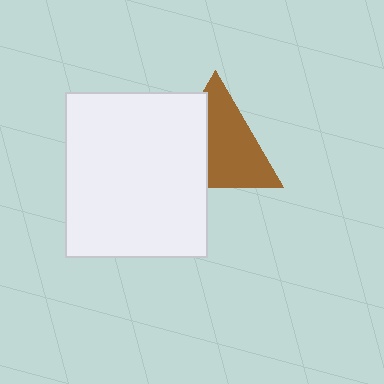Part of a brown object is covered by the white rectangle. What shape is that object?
It is a triangle.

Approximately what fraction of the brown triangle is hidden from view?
Roughly 39% of the brown triangle is hidden behind the white rectangle.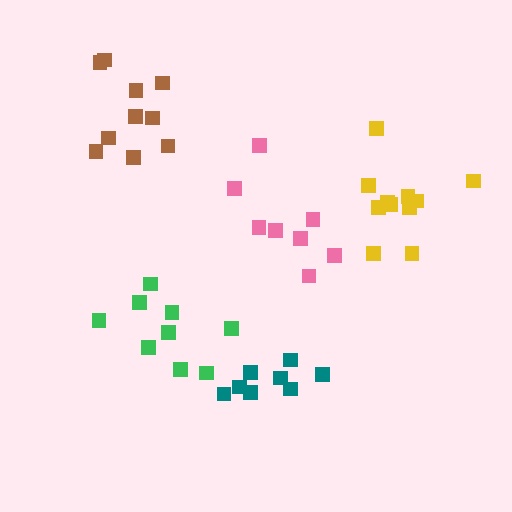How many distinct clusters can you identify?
There are 5 distinct clusters.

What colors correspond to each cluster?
The clusters are colored: green, pink, teal, brown, yellow.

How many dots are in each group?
Group 1: 9 dots, Group 2: 8 dots, Group 3: 8 dots, Group 4: 10 dots, Group 5: 11 dots (46 total).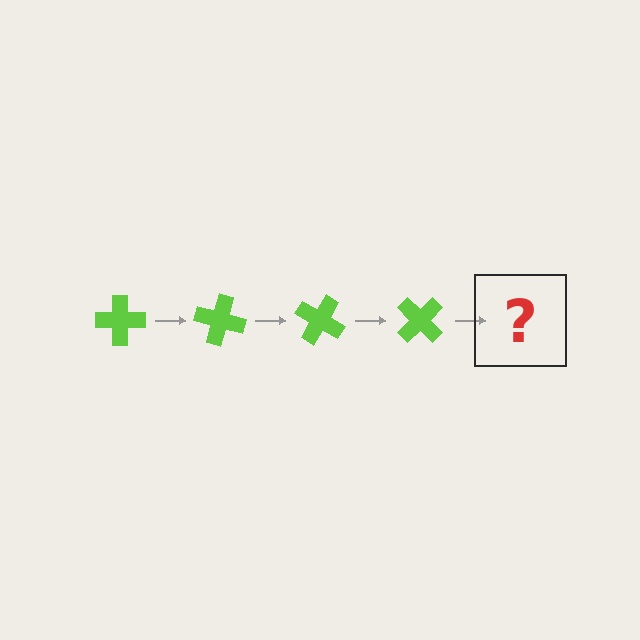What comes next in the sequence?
The next element should be a lime cross rotated 60 degrees.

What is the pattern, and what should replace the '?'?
The pattern is that the cross rotates 15 degrees each step. The '?' should be a lime cross rotated 60 degrees.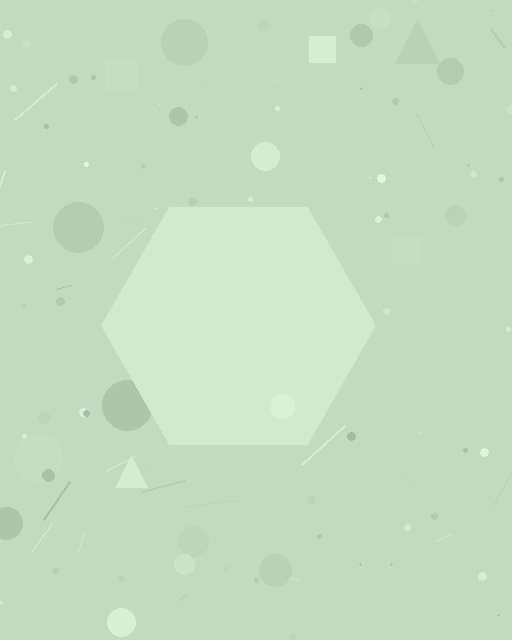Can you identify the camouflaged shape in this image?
The camouflaged shape is a hexagon.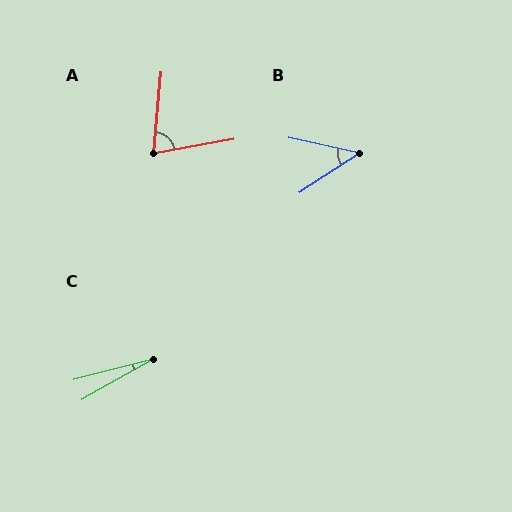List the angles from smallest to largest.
C (15°), B (45°), A (74°).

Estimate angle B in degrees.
Approximately 45 degrees.